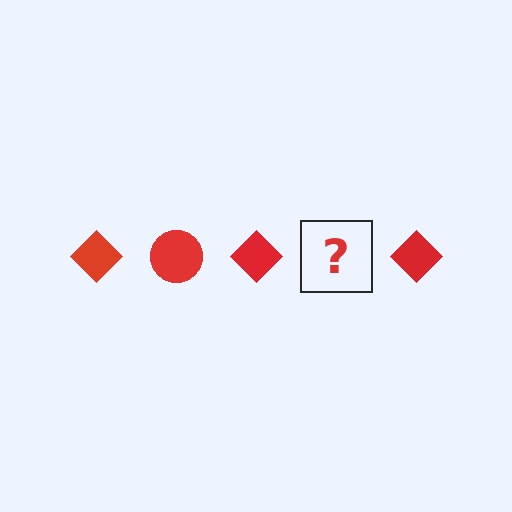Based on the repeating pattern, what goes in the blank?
The blank should be a red circle.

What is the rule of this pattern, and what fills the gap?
The rule is that the pattern cycles through diamond, circle shapes in red. The gap should be filled with a red circle.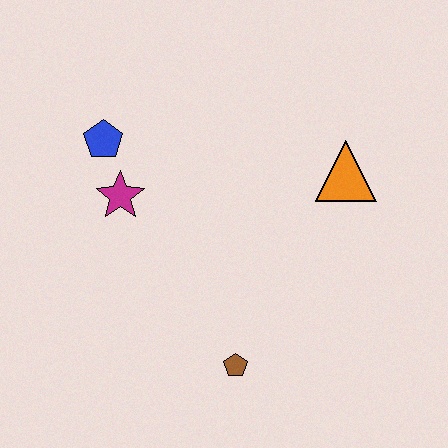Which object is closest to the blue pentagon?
The magenta star is closest to the blue pentagon.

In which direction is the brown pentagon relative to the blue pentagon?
The brown pentagon is below the blue pentagon.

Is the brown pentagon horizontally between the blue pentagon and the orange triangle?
Yes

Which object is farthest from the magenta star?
The orange triangle is farthest from the magenta star.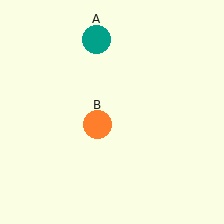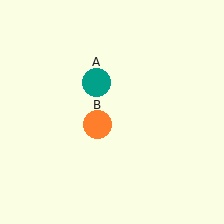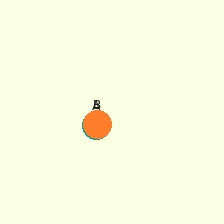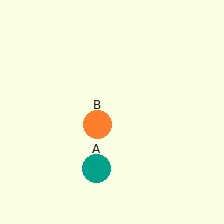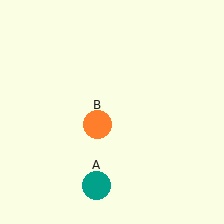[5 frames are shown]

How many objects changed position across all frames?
1 object changed position: teal circle (object A).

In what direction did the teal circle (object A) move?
The teal circle (object A) moved down.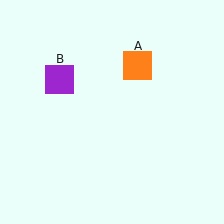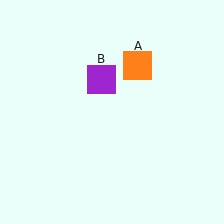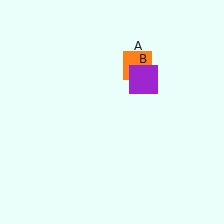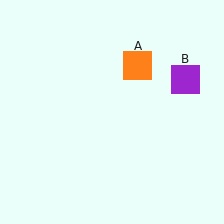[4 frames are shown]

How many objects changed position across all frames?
1 object changed position: purple square (object B).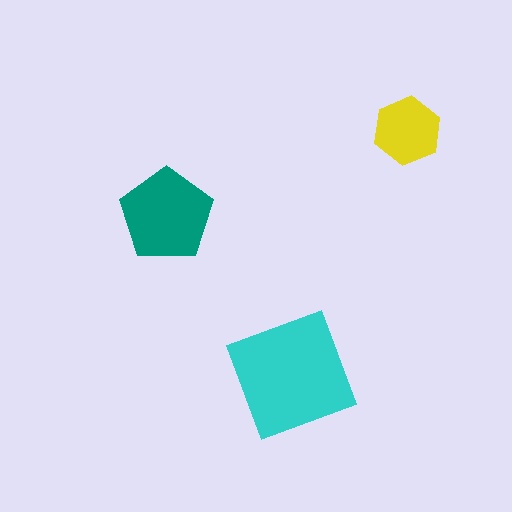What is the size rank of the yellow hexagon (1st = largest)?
3rd.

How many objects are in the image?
There are 3 objects in the image.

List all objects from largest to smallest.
The cyan square, the teal pentagon, the yellow hexagon.